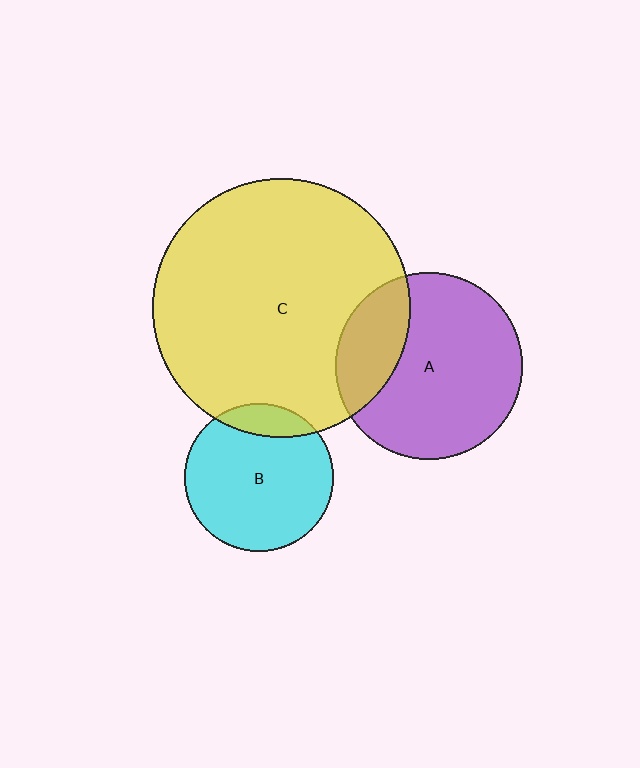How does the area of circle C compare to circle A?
Approximately 1.9 times.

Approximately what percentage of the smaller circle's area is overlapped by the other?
Approximately 25%.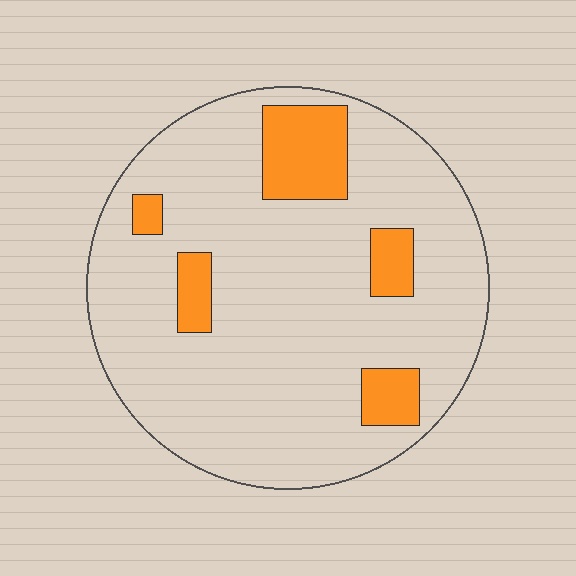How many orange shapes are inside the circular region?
5.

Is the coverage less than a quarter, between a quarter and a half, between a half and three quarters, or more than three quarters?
Less than a quarter.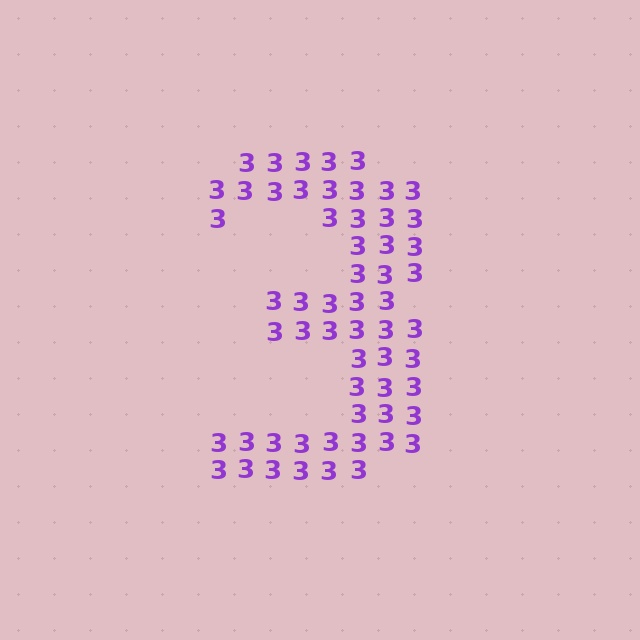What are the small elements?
The small elements are digit 3's.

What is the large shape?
The large shape is the digit 3.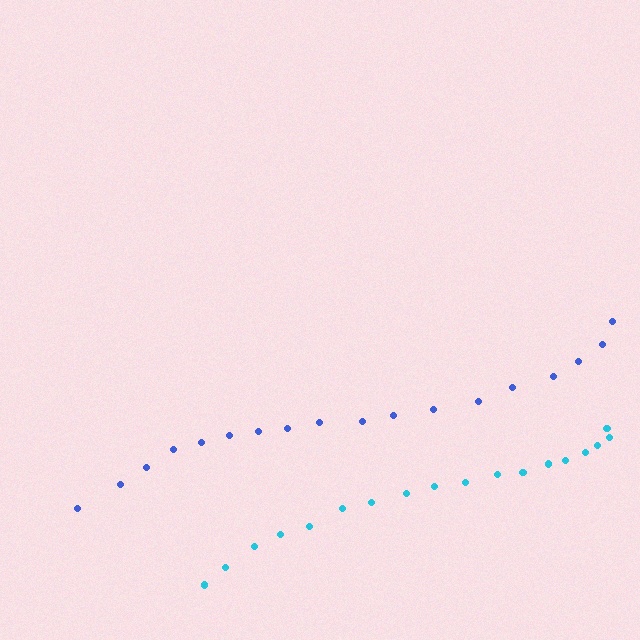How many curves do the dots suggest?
There are 2 distinct paths.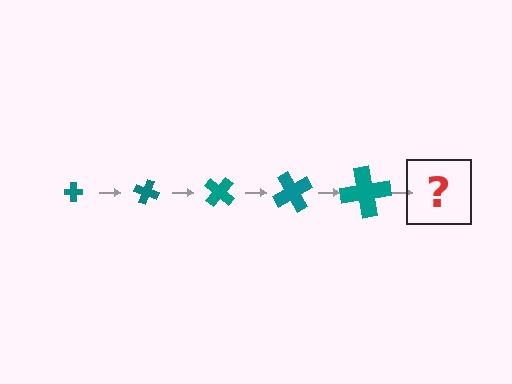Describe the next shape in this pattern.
It should be a cross, larger than the previous one and rotated 100 degrees from the start.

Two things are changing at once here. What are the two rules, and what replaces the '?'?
The two rules are that the cross grows larger each step and it rotates 20 degrees each step. The '?' should be a cross, larger than the previous one and rotated 100 degrees from the start.